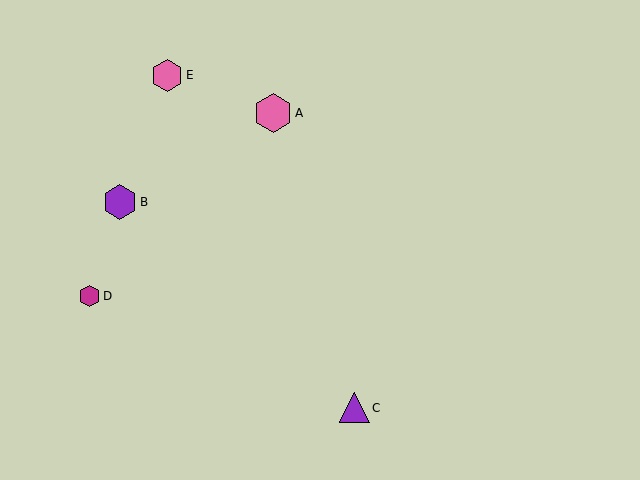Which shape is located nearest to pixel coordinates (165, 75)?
The pink hexagon (labeled E) at (167, 75) is nearest to that location.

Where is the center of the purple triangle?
The center of the purple triangle is at (354, 408).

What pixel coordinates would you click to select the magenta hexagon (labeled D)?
Click at (89, 296) to select the magenta hexagon D.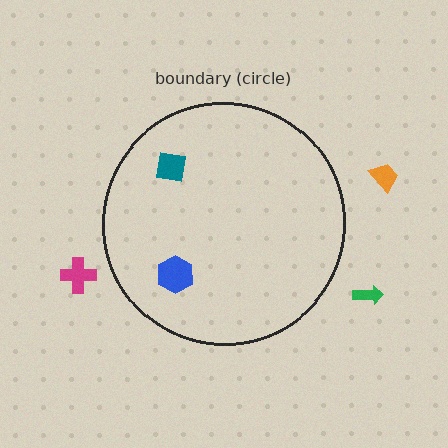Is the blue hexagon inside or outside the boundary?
Inside.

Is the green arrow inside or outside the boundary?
Outside.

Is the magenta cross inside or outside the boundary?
Outside.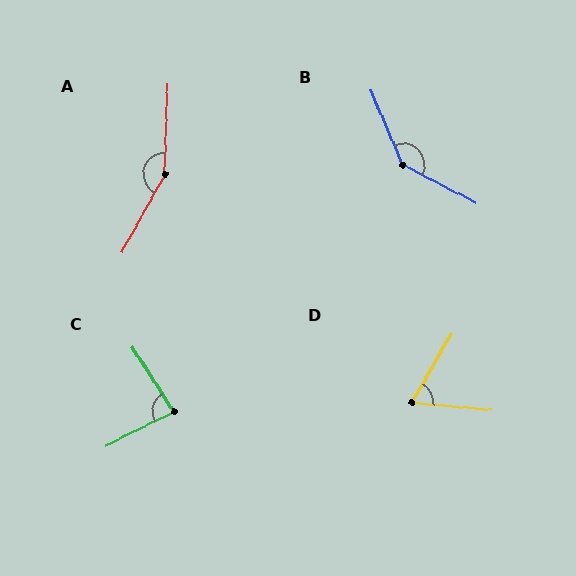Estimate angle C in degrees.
Approximately 84 degrees.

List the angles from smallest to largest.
D (65°), C (84°), B (140°), A (153°).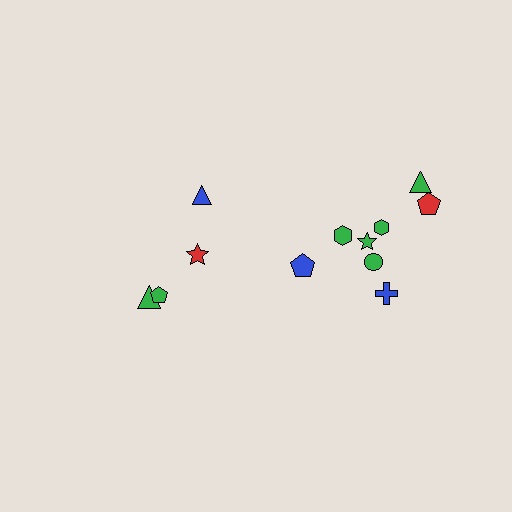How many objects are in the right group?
There are 8 objects.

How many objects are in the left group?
There are 4 objects.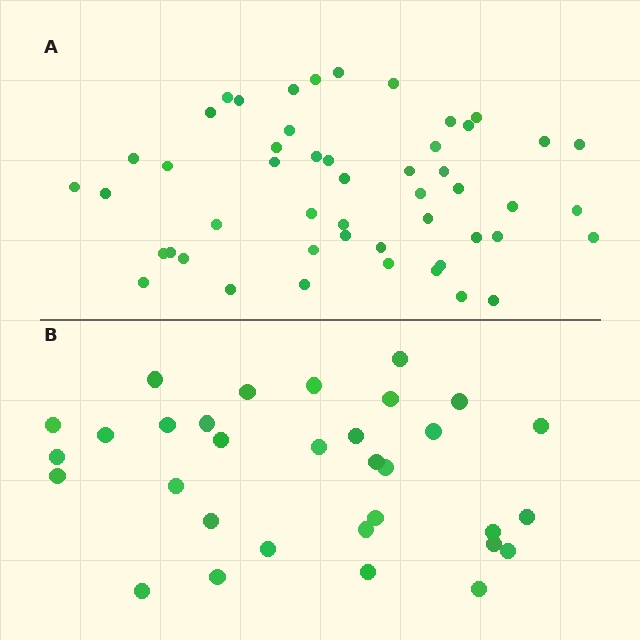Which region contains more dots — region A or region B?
Region A (the top region) has more dots.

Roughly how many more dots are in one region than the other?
Region A has approximately 20 more dots than region B.